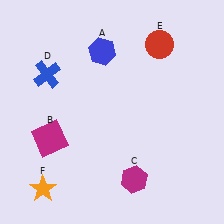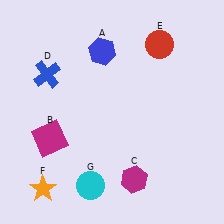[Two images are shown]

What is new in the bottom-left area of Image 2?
A cyan circle (G) was added in the bottom-left area of Image 2.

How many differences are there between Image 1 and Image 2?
There is 1 difference between the two images.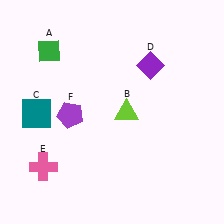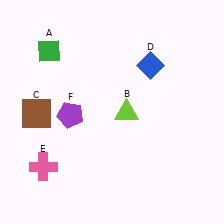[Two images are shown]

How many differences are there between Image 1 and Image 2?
There are 2 differences between the two images.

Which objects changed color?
C changed from teal to brown. D changed from purple to blue.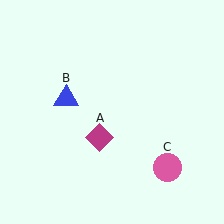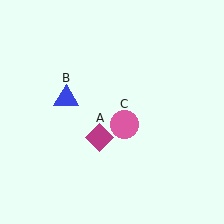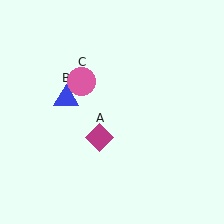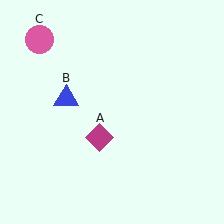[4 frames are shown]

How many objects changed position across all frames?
1 object changed position: pink circle (object C).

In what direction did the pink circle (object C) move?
The pink circle (object C) moved up and to the left.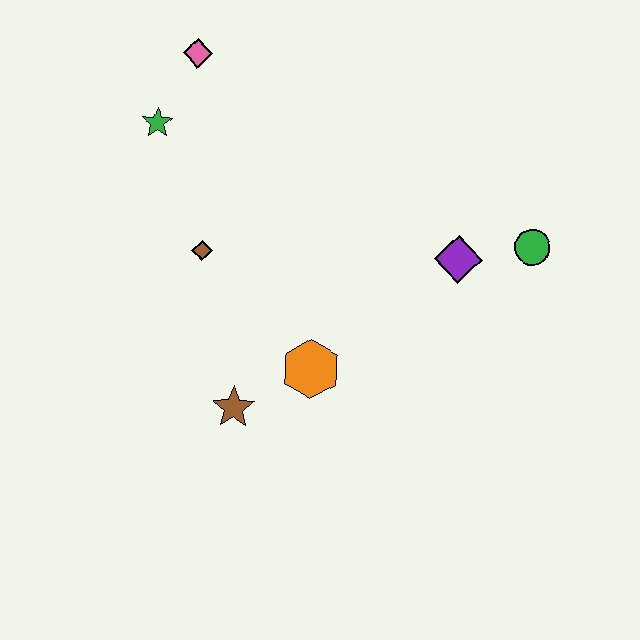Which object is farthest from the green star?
The green circle is farthest from the green star.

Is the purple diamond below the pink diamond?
Yes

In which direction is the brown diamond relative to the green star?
The brown diamond is below the green star.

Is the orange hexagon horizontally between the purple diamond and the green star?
Yes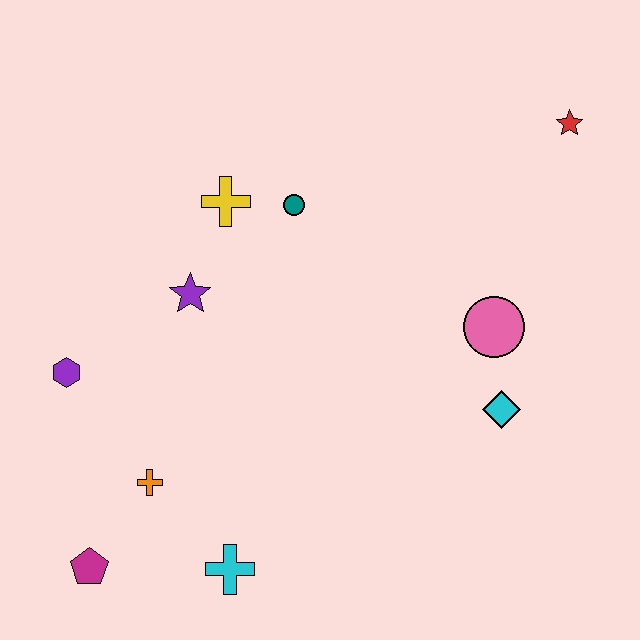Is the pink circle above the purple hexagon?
Yes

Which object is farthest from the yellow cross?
The magenta pentagon is farthest from the yellow cross.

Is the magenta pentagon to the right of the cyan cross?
No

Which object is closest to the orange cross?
The magenta pentagon is closest to the orange cross.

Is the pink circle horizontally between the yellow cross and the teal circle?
No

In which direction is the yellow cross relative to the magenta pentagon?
The yellow cross is above the magenta pentagon.